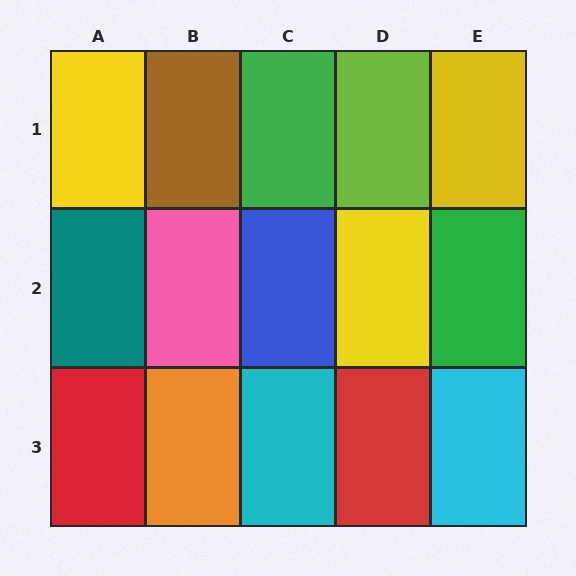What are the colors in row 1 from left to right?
Yellow, brown, green, lime, yellow.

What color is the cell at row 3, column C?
Cyan.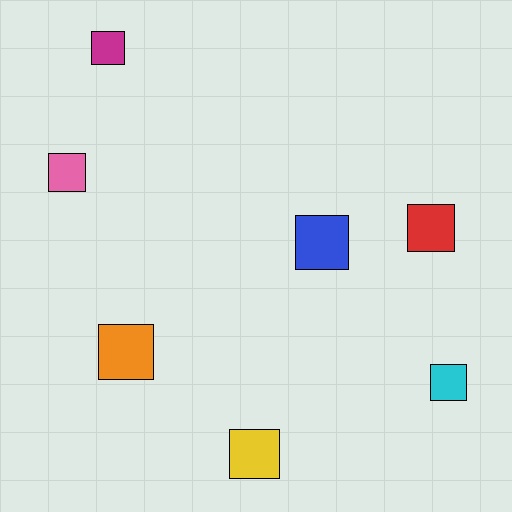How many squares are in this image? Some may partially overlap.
There are 7 squares.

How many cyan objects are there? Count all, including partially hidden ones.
There is 1 cyan object.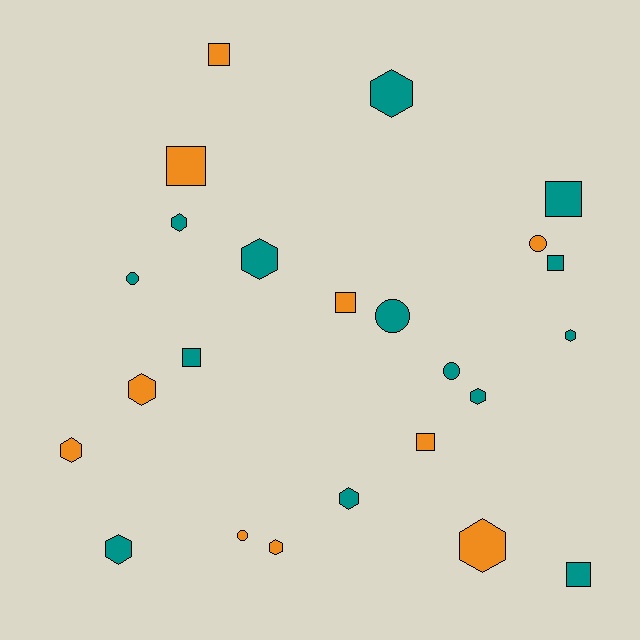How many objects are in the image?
There are 24 objects.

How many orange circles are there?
There are 2 orange circles.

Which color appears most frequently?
Teal, with 14 objects.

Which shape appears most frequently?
Hexagon, with 11 objects.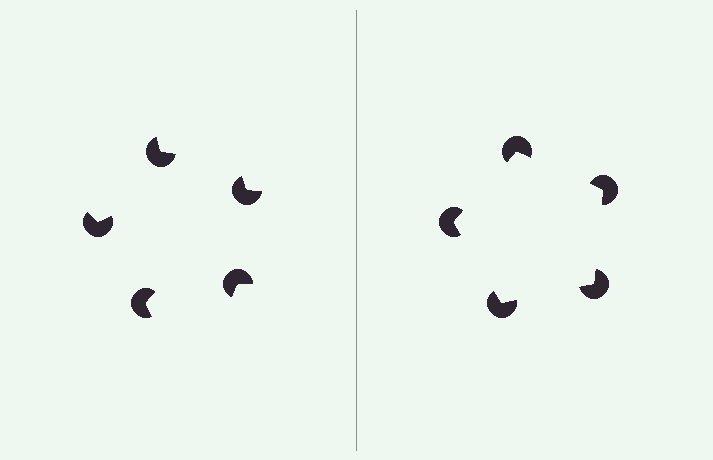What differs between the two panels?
The pac-man discs are positioned identically on both sides; only the wedge orientations differ. On the right they align to a pentagon; on the left they are misaligned.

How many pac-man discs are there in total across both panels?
10 — 5 on each side.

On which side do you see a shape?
An illusory pentagon appears on the right side. On the left side the wedge cuts are rotated, so no coherent shape forms.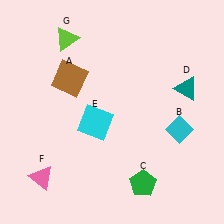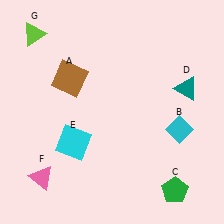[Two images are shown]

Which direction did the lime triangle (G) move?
The lime triangle (G) moved left.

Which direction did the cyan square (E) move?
The cyan square (E) moved left.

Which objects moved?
The objects that moved are: the green pentagon (C), the cyan square (E), the lime triangle (G).